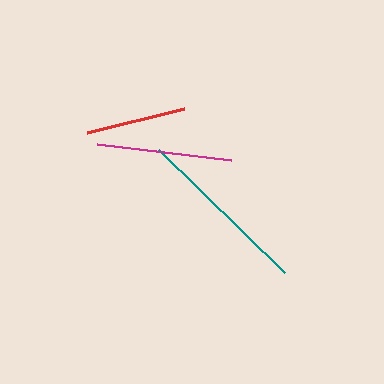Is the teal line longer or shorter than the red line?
The teal line is longer than the red line.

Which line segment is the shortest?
The red line is the shortest at approximately 99 pixels.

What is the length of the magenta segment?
The magenta segment is approximately 136 pixels long.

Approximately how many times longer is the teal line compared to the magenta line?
The teal line is approximately 1.3 times the length of the magenta line.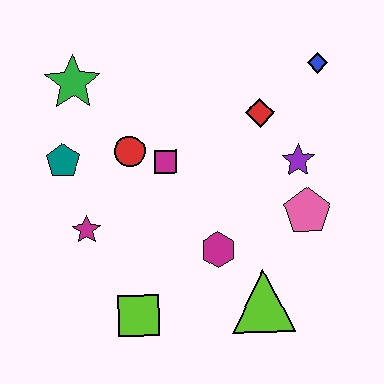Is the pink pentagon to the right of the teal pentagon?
Yes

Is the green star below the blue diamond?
Yes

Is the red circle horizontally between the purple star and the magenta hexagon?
No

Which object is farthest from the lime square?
The blue diamond is farthest from the lime square.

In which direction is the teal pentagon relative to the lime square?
The teal pentagon is above the lime square.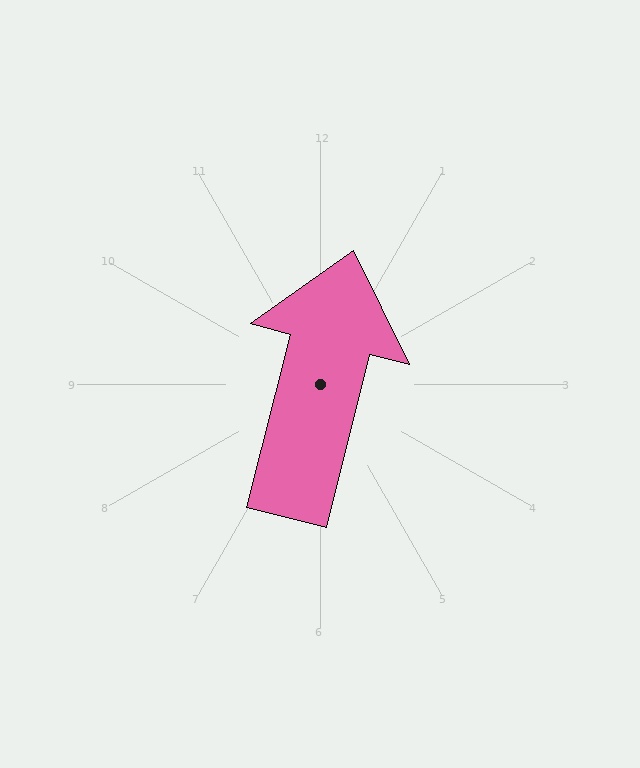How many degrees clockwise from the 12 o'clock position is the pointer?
Approximately 14 degrees.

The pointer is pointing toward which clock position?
Roughly 12 o'clock.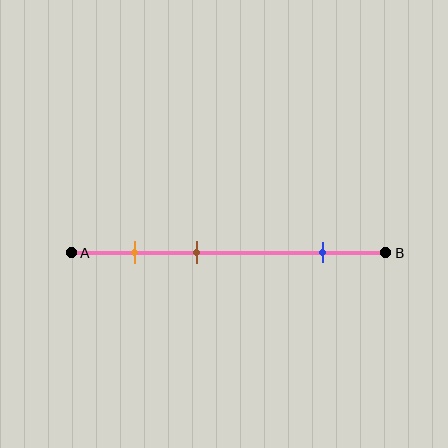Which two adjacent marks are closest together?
The orange and brown marks are the closest adjacent pair.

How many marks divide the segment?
There are 3 marks dividing the segment.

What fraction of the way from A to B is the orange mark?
The orange mark is approximately 20% (0.2) of the way from A to B.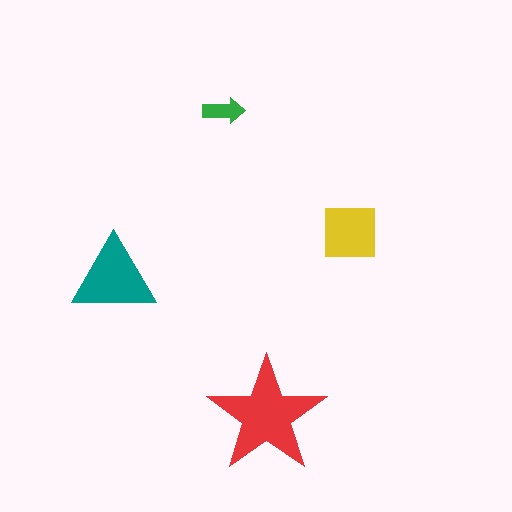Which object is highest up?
The green arrow is topmost.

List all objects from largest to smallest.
The red star, the teal triangle, the yellow square, the green arrow.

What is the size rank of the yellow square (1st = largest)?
3rd.